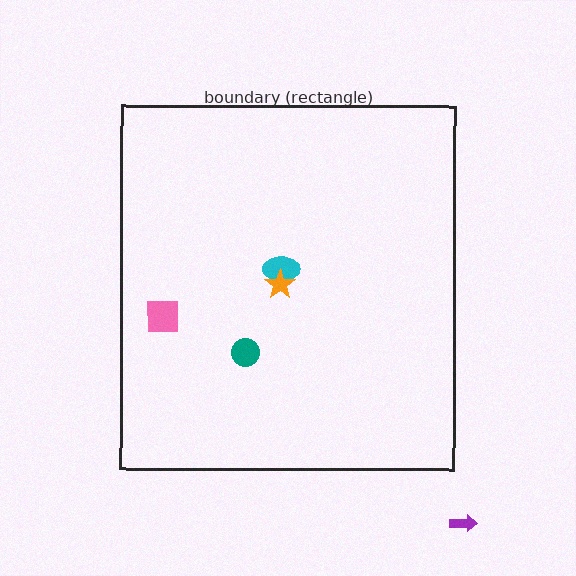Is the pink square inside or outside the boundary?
Inside.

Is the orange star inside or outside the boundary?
Inside.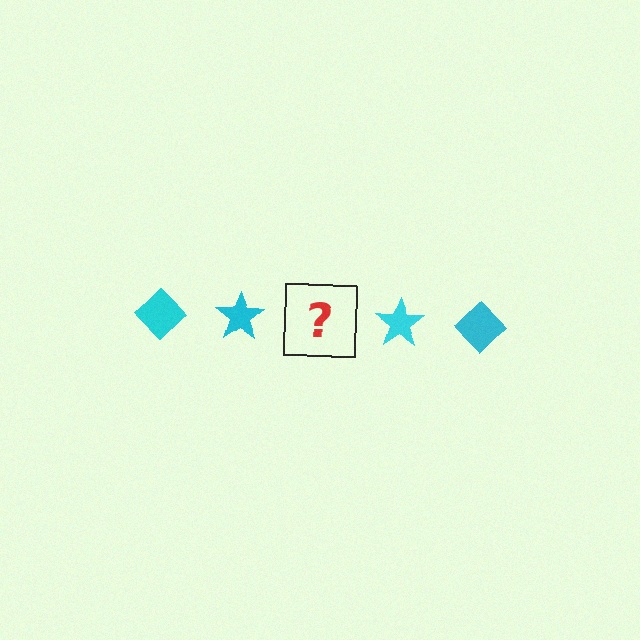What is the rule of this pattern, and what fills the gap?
The rule is that the pattern cycles through diamond, star shapes in cyan. The gap should be filled with a cyan diamond.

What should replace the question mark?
The question mark should be replaced with a cyan diamond.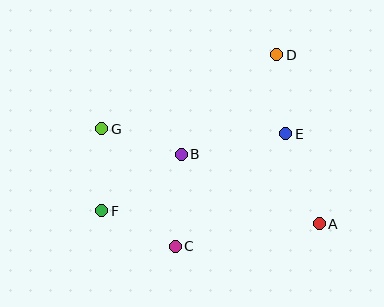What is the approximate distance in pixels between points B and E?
The distance between B and E is approximately 107 pixels.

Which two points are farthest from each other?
Points A and G are farthest from each other.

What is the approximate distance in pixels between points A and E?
The distance between A and E is approximately 96 pixels.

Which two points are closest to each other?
Points D and E are closest to each other.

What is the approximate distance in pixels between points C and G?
The distance between C and G is approximately 138 pixels.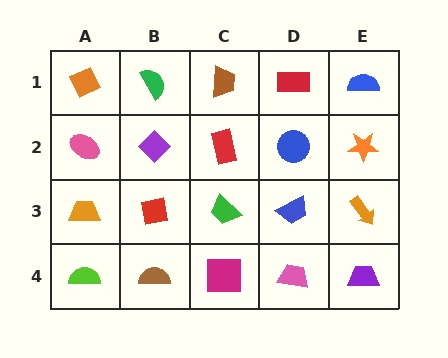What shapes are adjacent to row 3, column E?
An orange star (row 2, column E), a purple trapezoid (row 4, column E), a blue trapezoid (row 3, column D).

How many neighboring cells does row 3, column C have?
4.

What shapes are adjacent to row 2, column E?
A blue semicircle (row 1, column E), an orange arrow (row 3, column E), a blue circle (row 2, column D).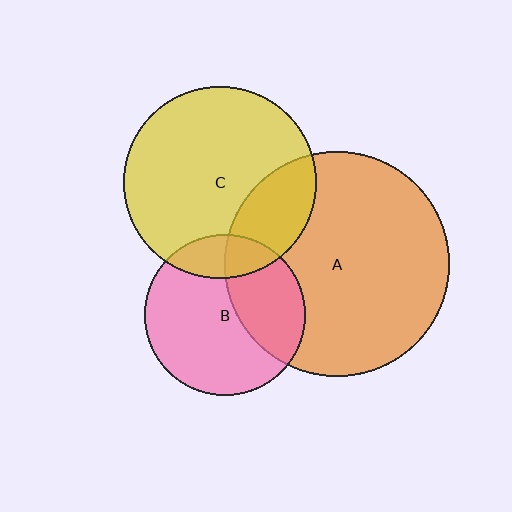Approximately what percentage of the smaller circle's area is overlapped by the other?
Approximately 35%.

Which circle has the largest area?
Circle A (orange).